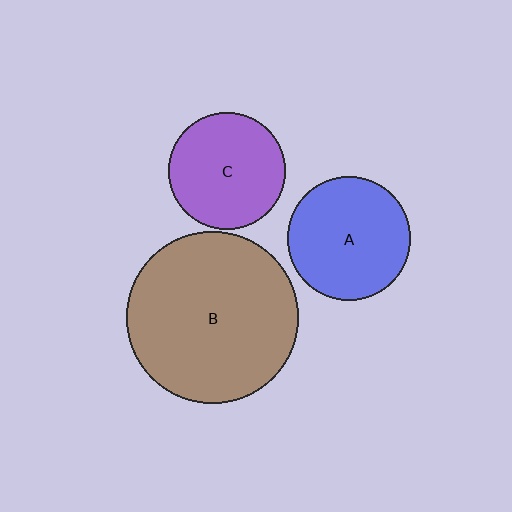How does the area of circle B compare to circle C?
Approximately 2.2 times.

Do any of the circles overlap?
No, none of the circles overlap.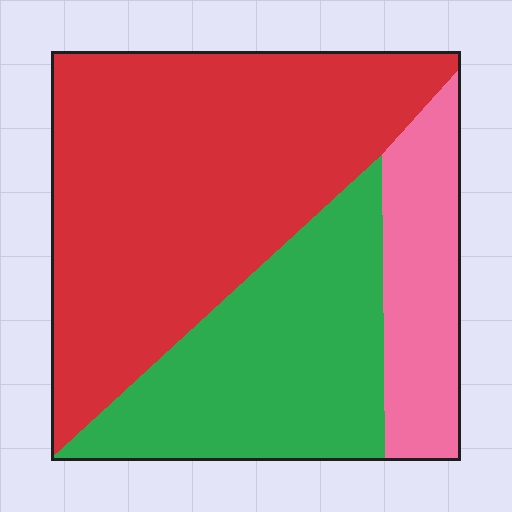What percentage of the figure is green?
Green covers 31% of the figure.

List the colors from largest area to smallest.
From largest to smallest: red, green, pink.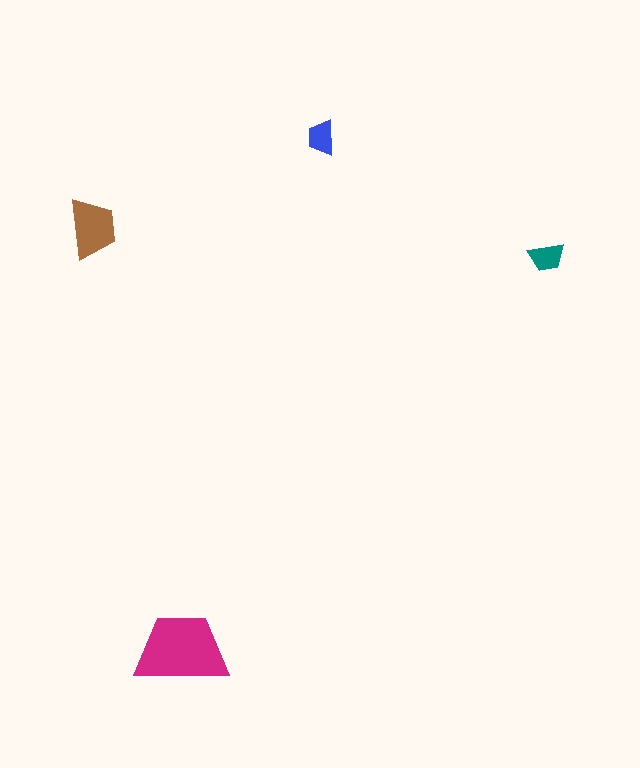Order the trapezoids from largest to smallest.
the magenta one, the brown one, the teal one, the blue one.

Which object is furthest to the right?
The teal trapezoid is rightmost.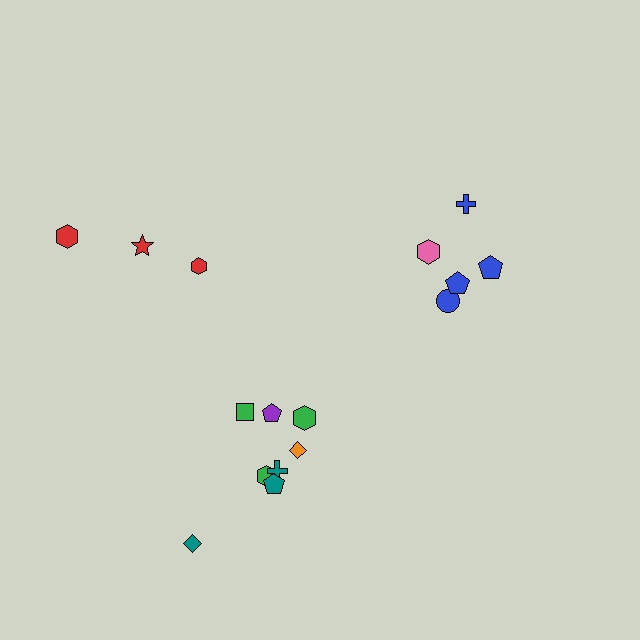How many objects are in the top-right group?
There are 5 objects.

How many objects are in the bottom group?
There are 8 objects.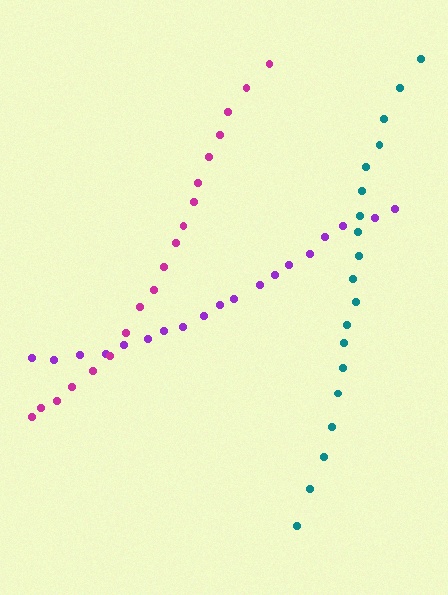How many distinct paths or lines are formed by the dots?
There are 3 distinct paths.